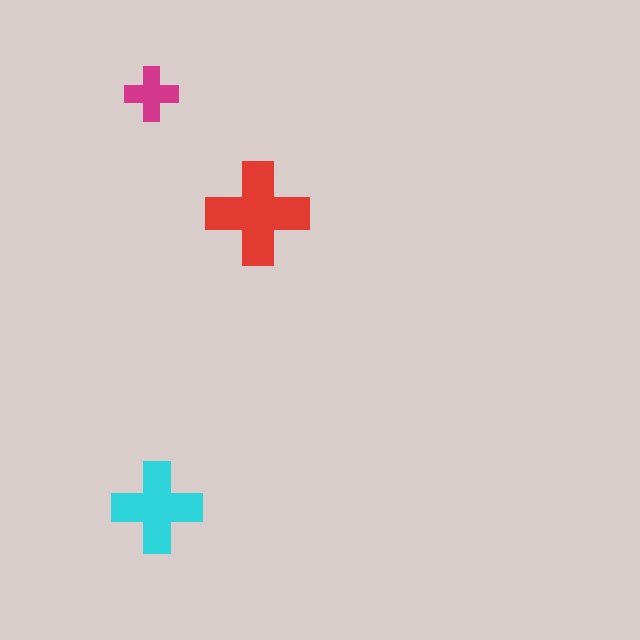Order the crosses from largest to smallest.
the red one, the cyan one, the magenta one.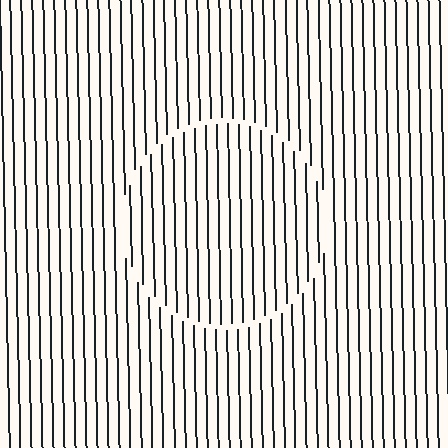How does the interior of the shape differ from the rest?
The interior of the shape contains the same grating, shifted by half a period — the contour is defined by the phase discontinuity where line-ends from the inner and outer gratings abut.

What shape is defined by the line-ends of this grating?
An illusory circle. The interior of the shape contains the same grating, shifted by half a period — the contour is defined by the phase discontinuity where line-ends from the inner and outer gratings abut.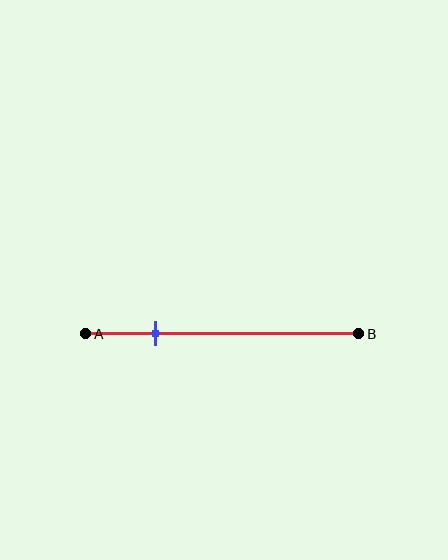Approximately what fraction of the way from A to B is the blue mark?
The blue mark is approximately 25% of the way from A to B.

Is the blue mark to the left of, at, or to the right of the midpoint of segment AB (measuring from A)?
The blue mark is to the left of the midpoint of segment AB.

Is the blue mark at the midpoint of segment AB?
No, the mark is at about 25% from A, not at the 50% midpoint.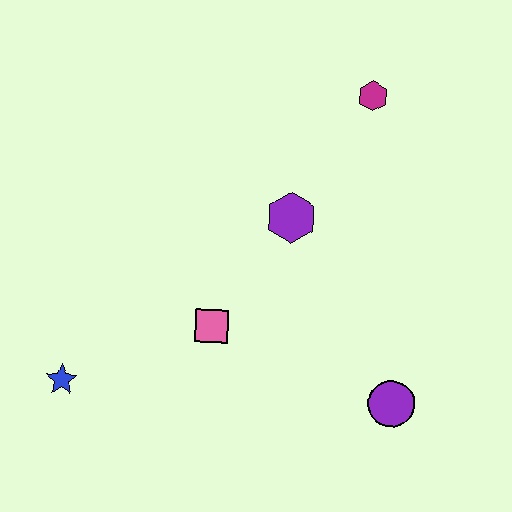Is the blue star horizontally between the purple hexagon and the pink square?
No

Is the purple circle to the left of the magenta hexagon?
No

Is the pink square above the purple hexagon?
No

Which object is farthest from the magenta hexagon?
The blue star is farthest from the magenta hexagon.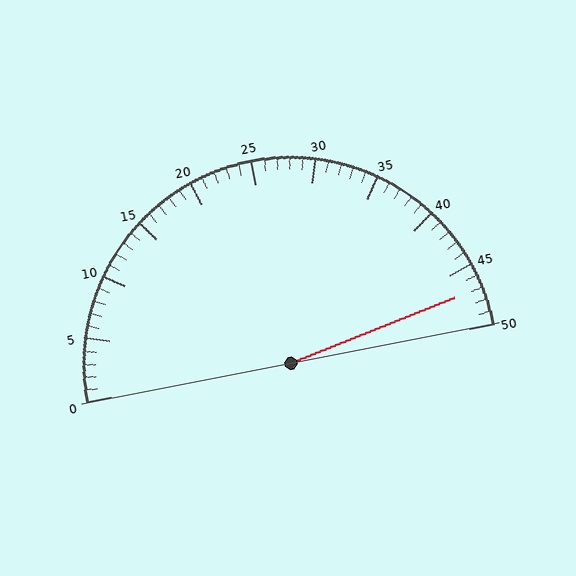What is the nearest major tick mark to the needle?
The nearest major tick mark is 45.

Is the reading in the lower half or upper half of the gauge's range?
The reading is in the upper half of the range (0 to 50).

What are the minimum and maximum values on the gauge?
The gauge ranges from 0 to 50.